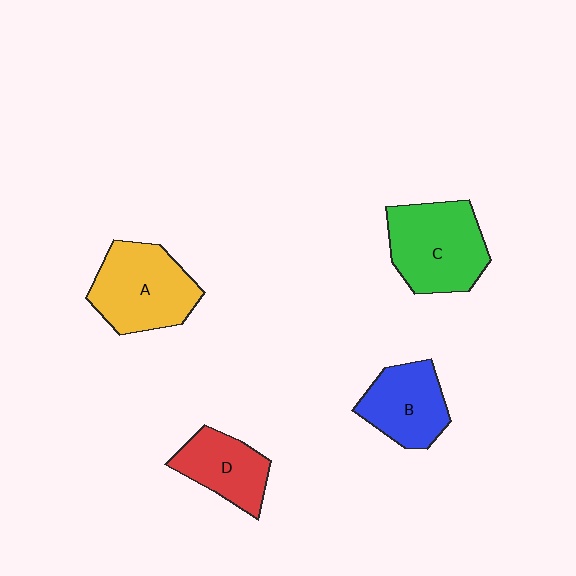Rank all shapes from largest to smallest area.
From largest to smallest: C (green), A (yellow), B (blue), D (red).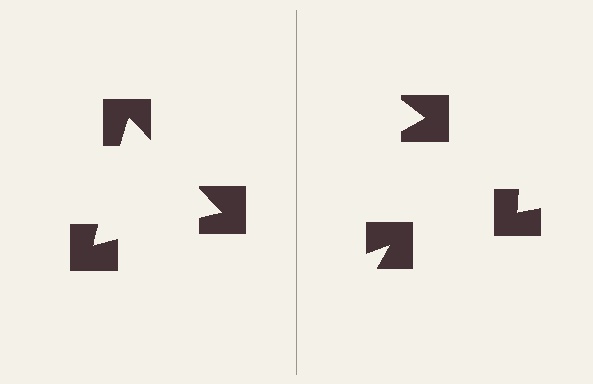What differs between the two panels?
The notched squares are positioned identically on both sides; only the wedge orientations differ. On the left they align to a triangle; on the right they are misaligned.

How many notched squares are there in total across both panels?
6 — 3 on each side.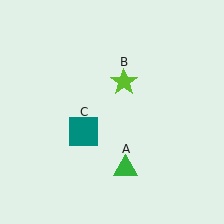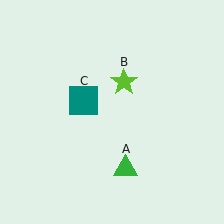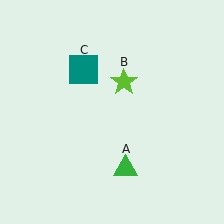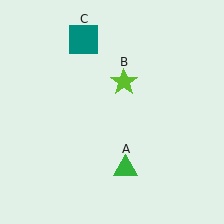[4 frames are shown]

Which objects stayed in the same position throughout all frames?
Green triangle (object A) and lime star (object B) remained stationary.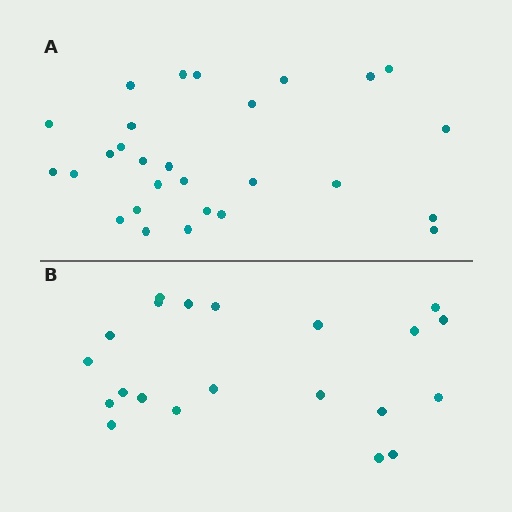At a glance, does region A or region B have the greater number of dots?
Region A (the top region) has more dots.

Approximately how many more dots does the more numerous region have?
Region A has roughly 8 or so more dots than region B.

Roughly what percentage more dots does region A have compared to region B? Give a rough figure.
About 35% more.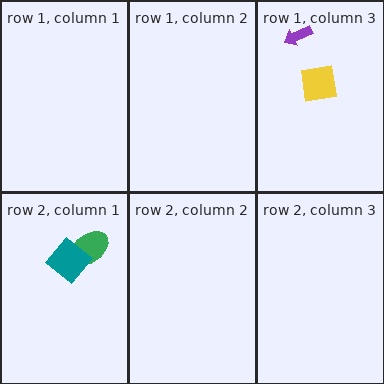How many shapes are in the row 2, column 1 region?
2.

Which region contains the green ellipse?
The row 2, column 1 region.